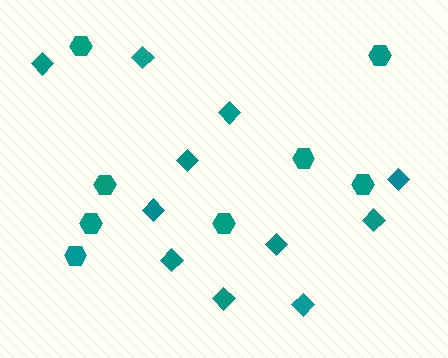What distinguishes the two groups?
There are 2 groups: one group of hexagons (8) and one group of diamonds (11).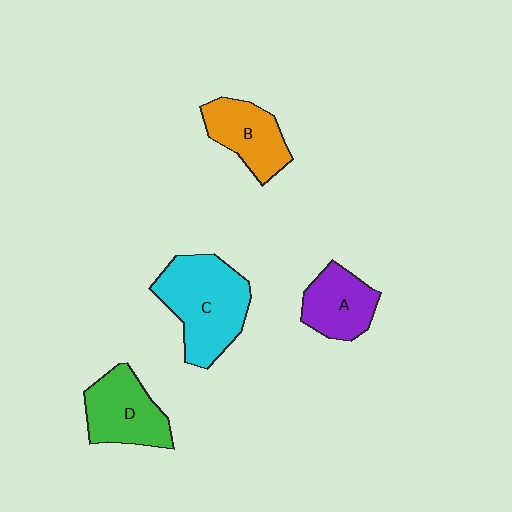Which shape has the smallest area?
Shape A (purple).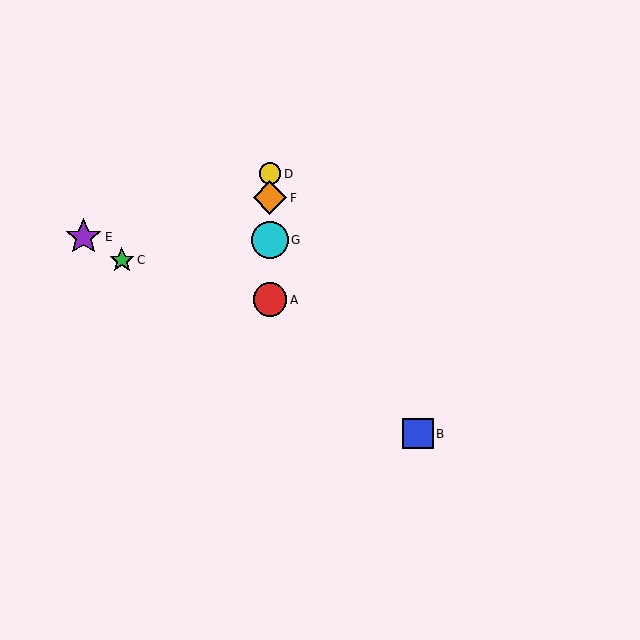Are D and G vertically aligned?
Yes, both are at x≈270.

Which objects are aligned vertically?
Objects A, D, F, G are aligned vertically.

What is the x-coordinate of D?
Object D is at x≈270.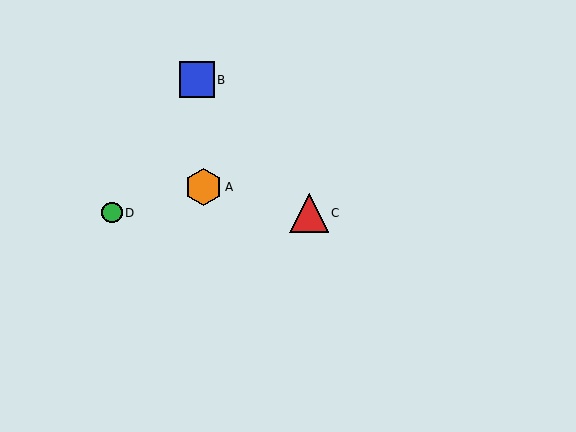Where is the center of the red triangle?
The center of the red triangle is at (309, 213).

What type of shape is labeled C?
Shape C is a red triangle.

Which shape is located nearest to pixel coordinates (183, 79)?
The blue square (labeled B) at (197, 80) is nearest to that location.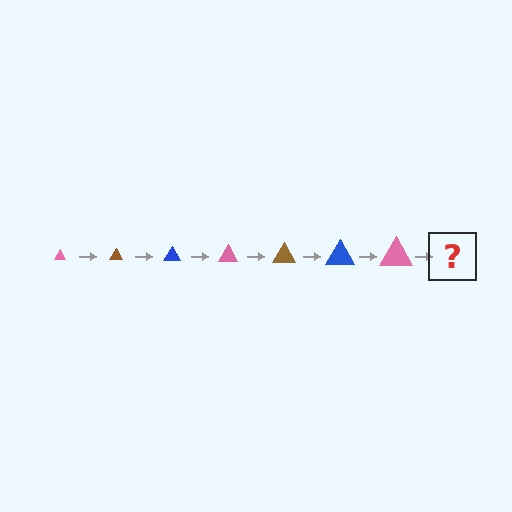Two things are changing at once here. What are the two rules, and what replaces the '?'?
The two rules are that the triangle grows larger each step and the color cycles through pink, brown, and blue. The '?' should be a brown triangle, larger than the previous one.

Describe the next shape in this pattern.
It should be a brown triangle, larger than the previous one.